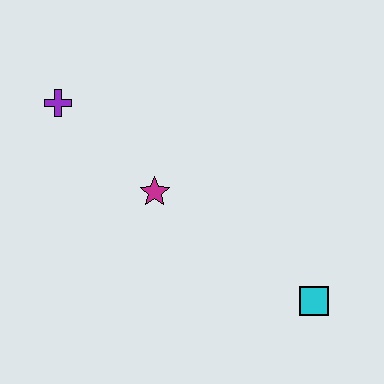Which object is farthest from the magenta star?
The cyan square is farthest from the magenta star.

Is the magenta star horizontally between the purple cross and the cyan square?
Yes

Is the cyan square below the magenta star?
Yes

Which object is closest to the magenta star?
The purple cross is closest to the magenta star.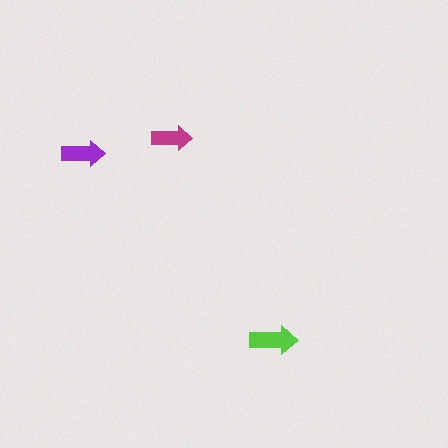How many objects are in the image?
There are 3 objects in the image.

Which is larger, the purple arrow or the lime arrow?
The lime one.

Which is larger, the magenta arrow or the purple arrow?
The purple one.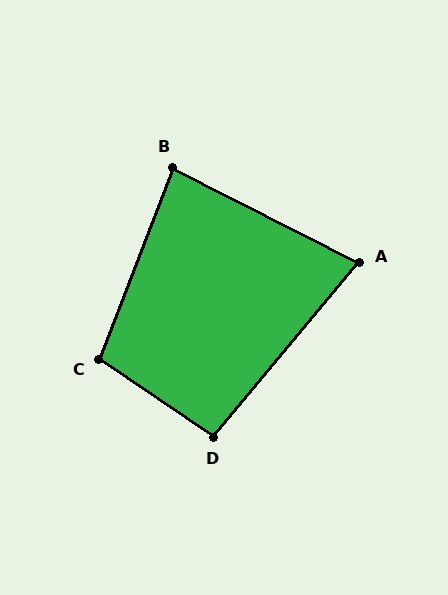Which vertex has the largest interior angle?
C, at approximately 103 degrees.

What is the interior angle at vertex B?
Approximately 84 degrees (acute).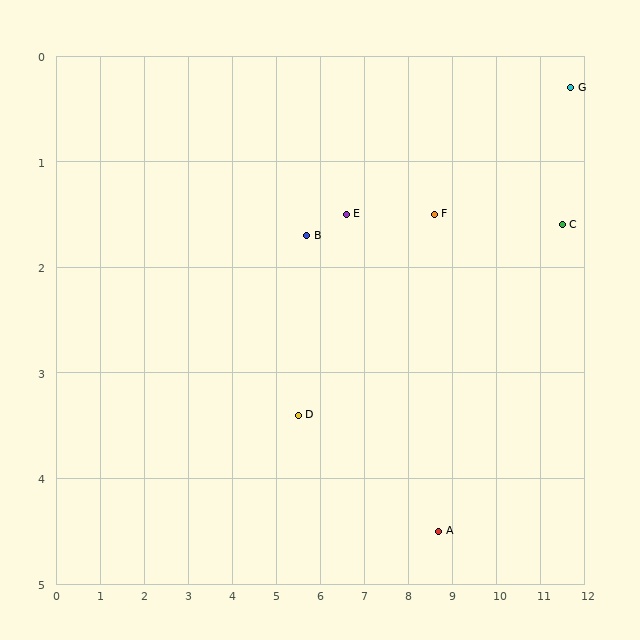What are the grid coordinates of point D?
Point D is at approximately (5.5, 3.4).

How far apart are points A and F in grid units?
Points A and F are about 3.0 grid units apart.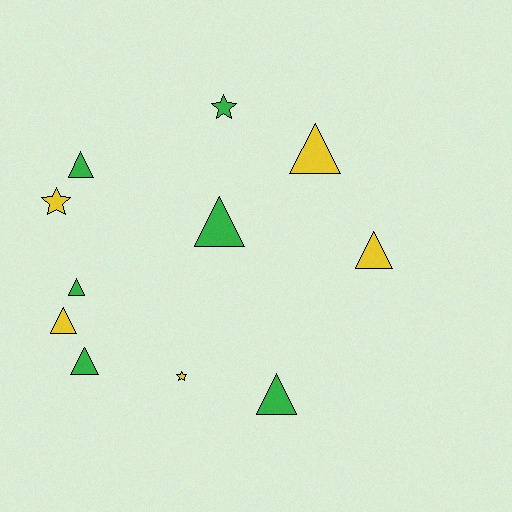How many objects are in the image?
There are 11 objects.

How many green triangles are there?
There are 5 green triangles.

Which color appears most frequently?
Green, with 6 objects.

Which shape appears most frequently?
Triangle, with 8 objects.